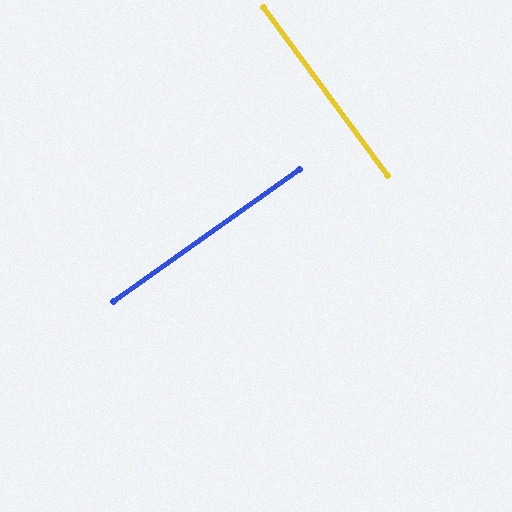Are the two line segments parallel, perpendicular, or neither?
Perpendicular — they meet at approximately 89°.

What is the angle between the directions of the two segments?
Approximately 89 degrees.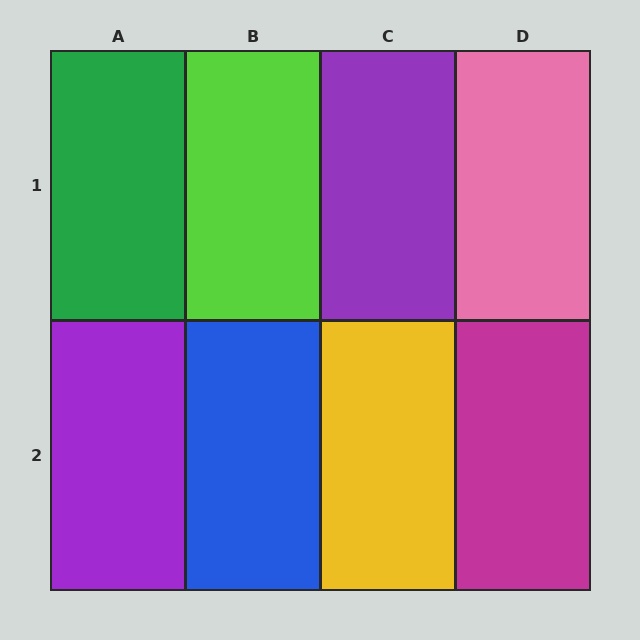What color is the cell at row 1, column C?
Purple.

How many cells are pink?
1 cell is pink.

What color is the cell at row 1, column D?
Pink.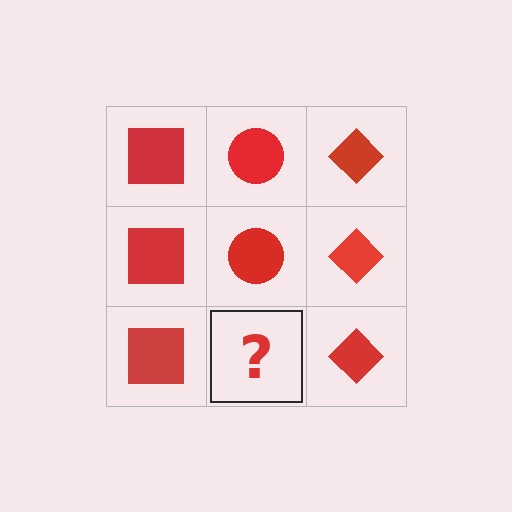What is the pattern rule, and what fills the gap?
The rule is that each column has a consistent shape. The gap should be filled with a red circle.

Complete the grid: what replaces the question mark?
The question mark should be replaced with a red circle.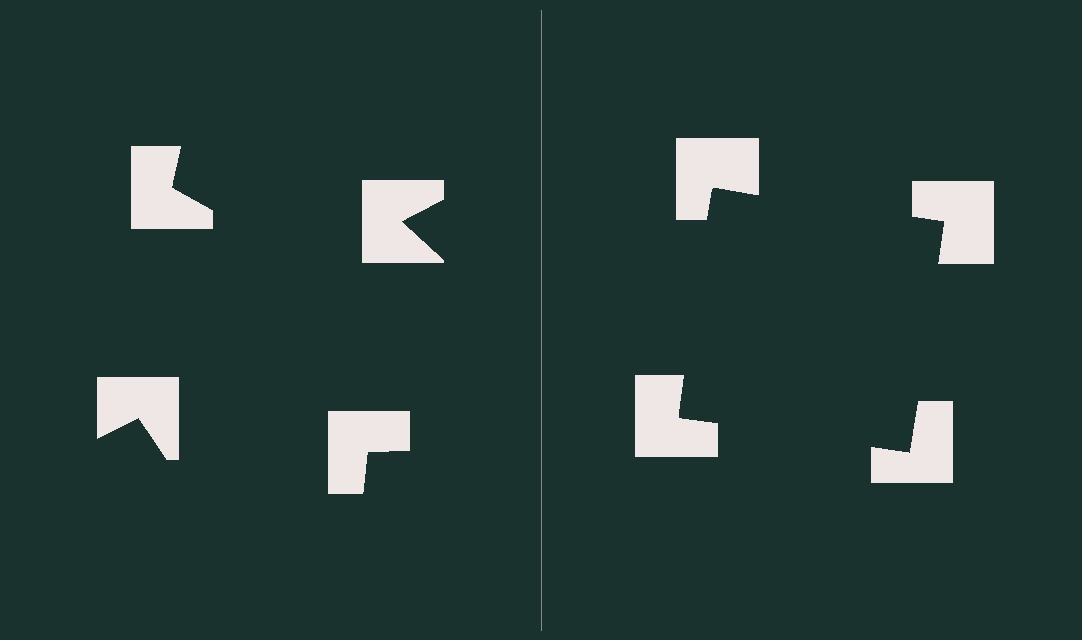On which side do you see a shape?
An illusory square appears on the right side. On the left side the wedge cuts are rotated, so no coherent shape forms.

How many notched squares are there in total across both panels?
8 — 4 on each side.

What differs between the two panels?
The notched squares are positioned identically on both sides; only the wedge orientations differ. On the right they align to a square; on the left they are misaligned.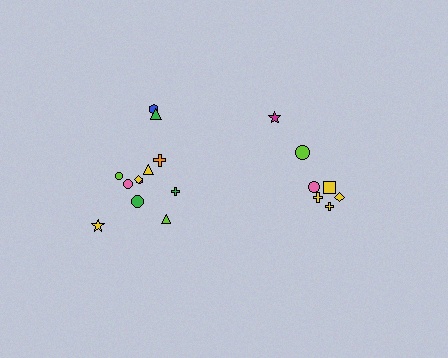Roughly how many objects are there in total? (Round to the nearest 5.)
Roughly 20 objects in total.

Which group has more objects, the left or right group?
The left group.